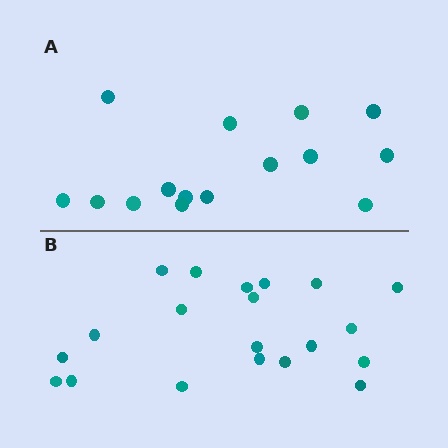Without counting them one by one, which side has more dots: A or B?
Region B (the bottom region) has more dots.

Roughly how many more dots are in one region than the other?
Region B has about 5 more dots than region A.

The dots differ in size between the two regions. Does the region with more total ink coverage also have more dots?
No. Region A has more total ink coverage because its dots are larger, but region B actually contains more individual dots. Total area can be misleading — the number of items is what matters here.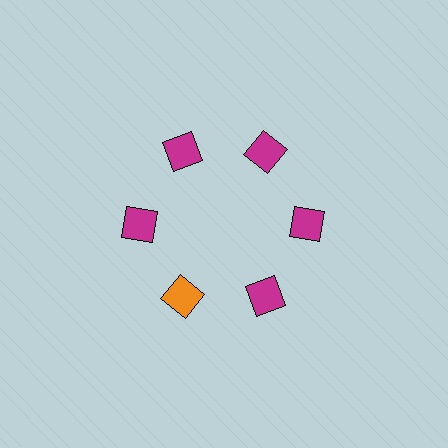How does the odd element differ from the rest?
It has a different color: orange instead of magenta.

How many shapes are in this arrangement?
There are 6 shapes arranged in a ring pattern.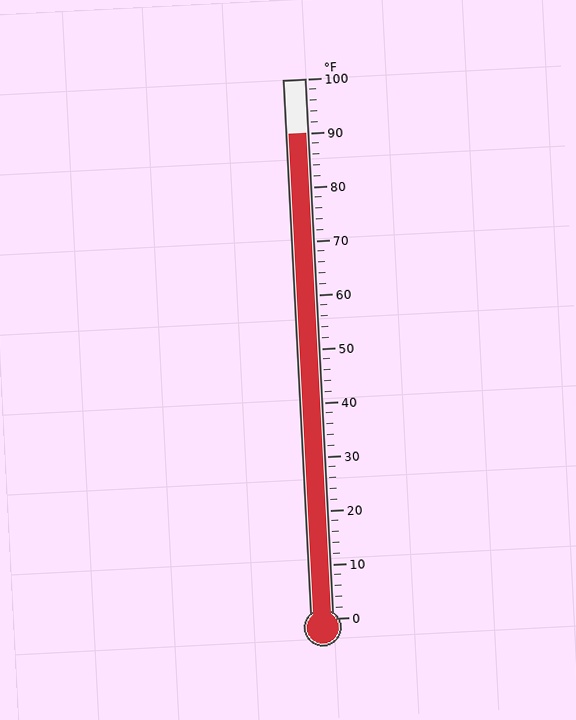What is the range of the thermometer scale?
The thermometer scale ranges from 0°F to 100°F.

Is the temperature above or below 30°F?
The temperature is above 30°F.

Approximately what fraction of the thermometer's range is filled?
The thermometer is filled to approximately 90% of its range.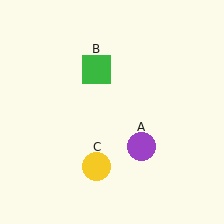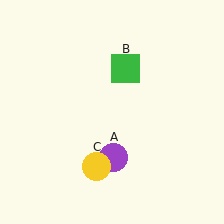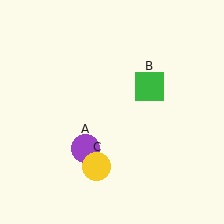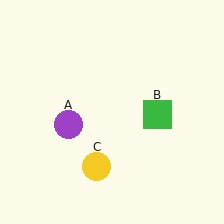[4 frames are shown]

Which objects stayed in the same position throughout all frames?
Yellow circle (object C) remained stationary.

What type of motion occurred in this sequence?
The purple circle (object A), green square (object B) rotated clockwise around the center of the scene.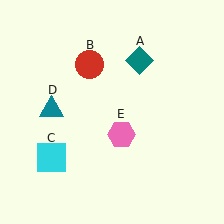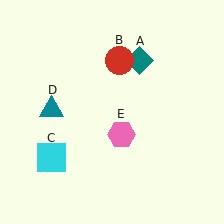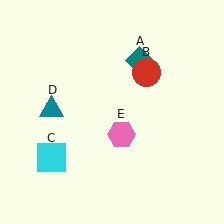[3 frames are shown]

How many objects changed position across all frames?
1 object changed position: red circle (object B).